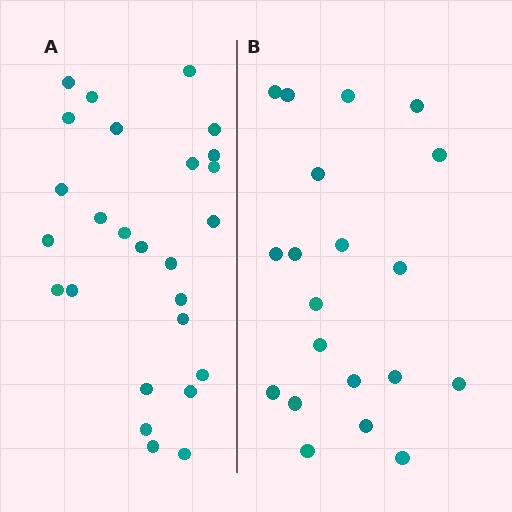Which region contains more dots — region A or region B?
Region A (the left region) has more dots.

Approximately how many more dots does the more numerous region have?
Region A has about 6 more dots than region B.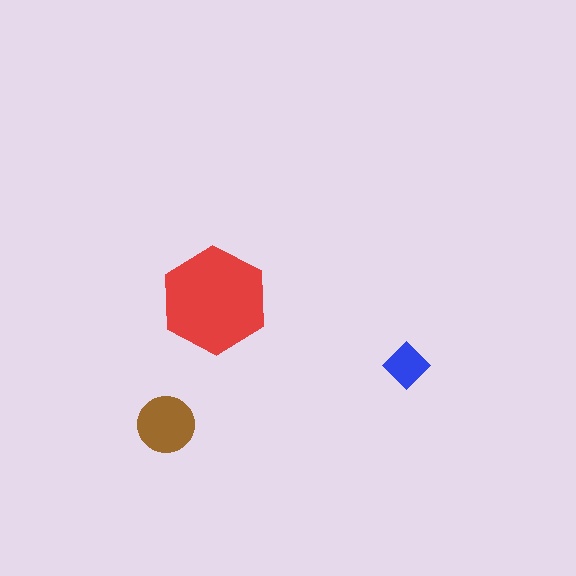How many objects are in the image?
There are 3 objects in the image.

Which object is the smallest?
The blue diamond.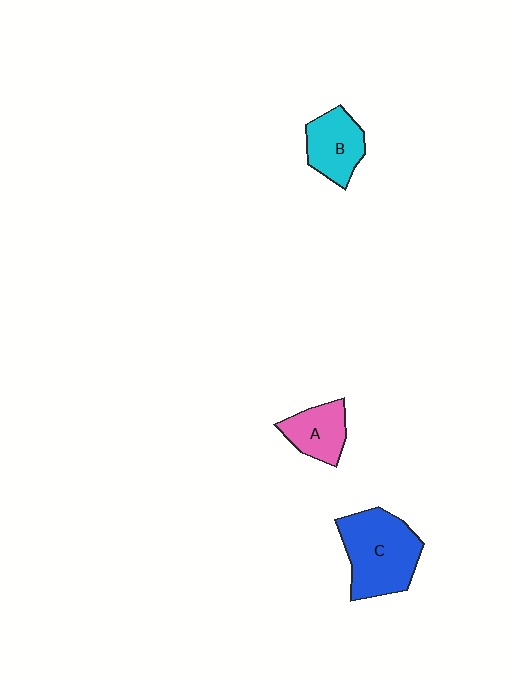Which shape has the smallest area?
Shape A (pink).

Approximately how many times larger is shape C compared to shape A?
Approximately 1.9 times.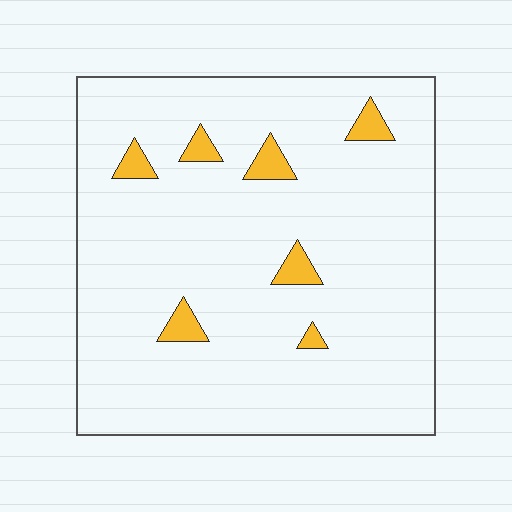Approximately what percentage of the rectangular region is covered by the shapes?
Approximately 5%.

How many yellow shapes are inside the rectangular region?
7.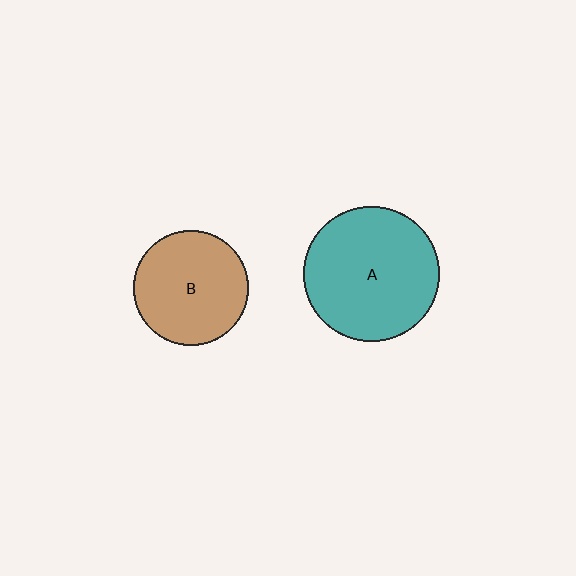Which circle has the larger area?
Circle A (teal).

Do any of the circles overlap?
No, none of the circles overlap.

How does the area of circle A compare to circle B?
Approximately 1.4 times.